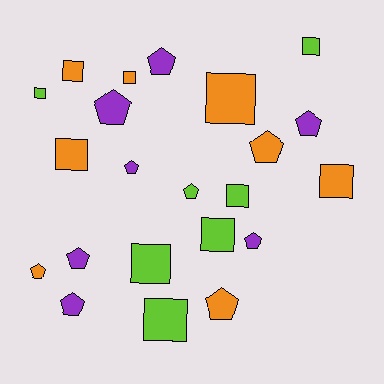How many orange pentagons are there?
There are 3 orange pentagons.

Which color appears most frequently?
Orange, with 8 objects.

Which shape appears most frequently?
Square, with 11 objects.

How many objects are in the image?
There are 22 objects.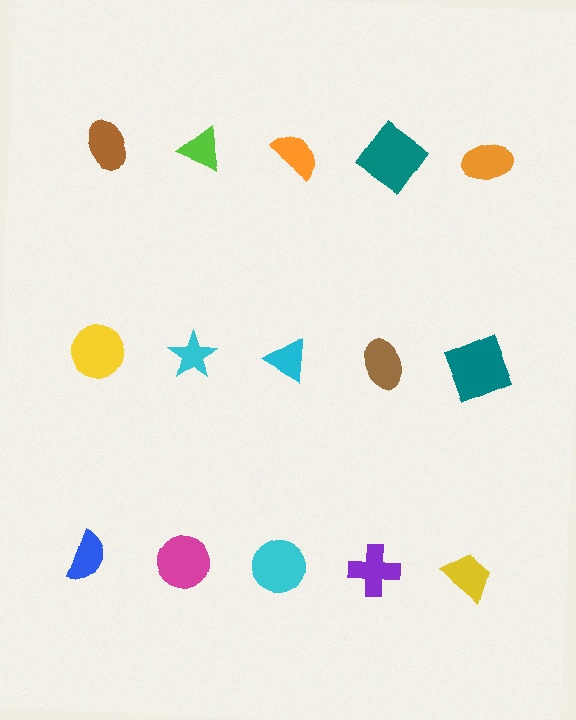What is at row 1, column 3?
An orange semicircle.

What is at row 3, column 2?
A magenta circle.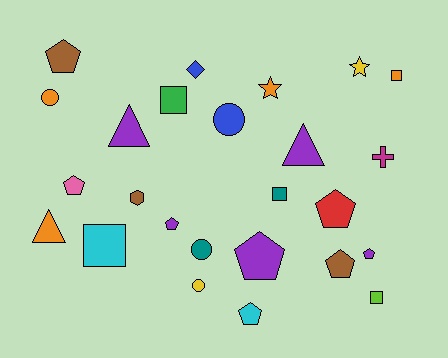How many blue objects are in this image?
There are 2 blue objects.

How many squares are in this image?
There are 5 squares.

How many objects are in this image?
There are 25 objects.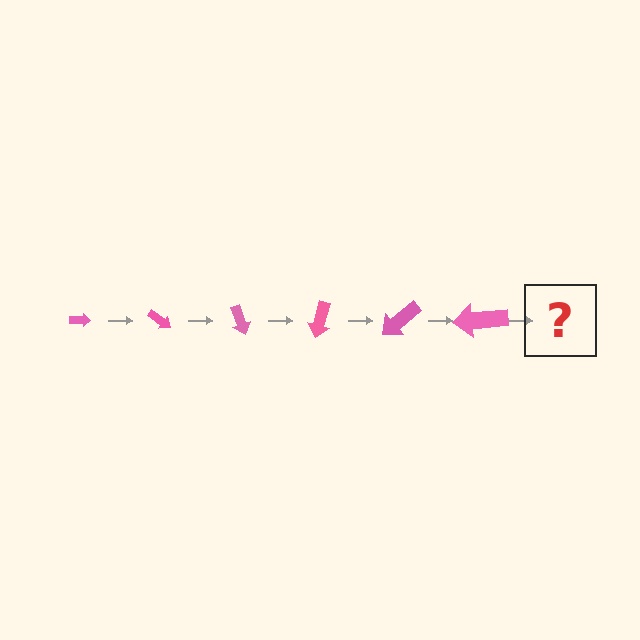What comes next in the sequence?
The next element should be an arrow, larger than the previous one and rotated 210 degrees from the start.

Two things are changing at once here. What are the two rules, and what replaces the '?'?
The two rules are that the arrow grows larger each step and it rotates 35 degrees each step. The '?' should be an arrow, larger than the previous one and rotated 210 degrees from the start.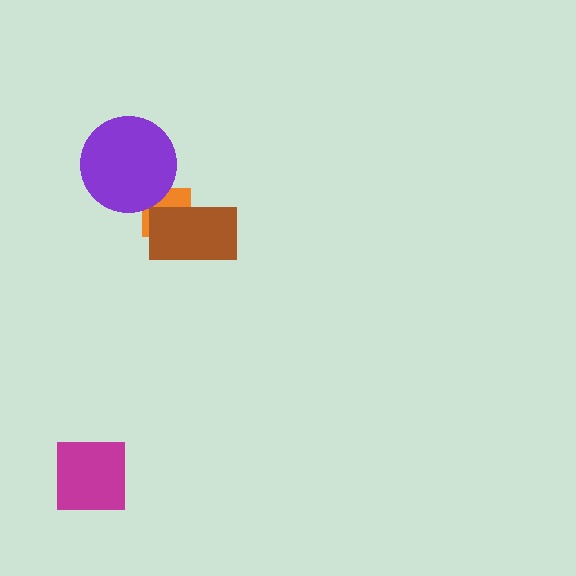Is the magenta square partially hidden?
No, no other shape covers it.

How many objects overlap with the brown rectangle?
1 object overlaps with the brown rectangle.